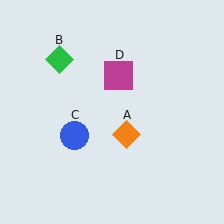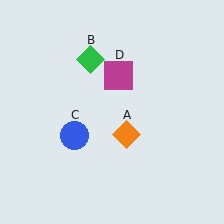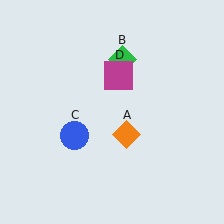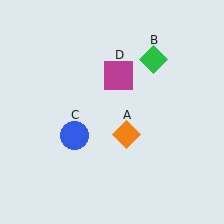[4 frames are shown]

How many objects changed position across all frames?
1 object changed position: green diamond (object B).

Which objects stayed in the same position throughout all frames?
Orange diamond (object A) and blue circle (object C) and magenta square (object D) remained stationary.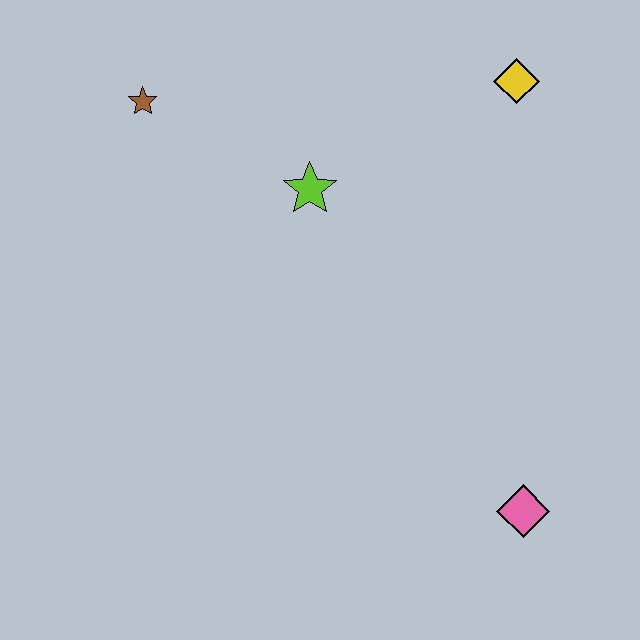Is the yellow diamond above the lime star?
Yes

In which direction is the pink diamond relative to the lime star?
The pink diamond is below the lime star.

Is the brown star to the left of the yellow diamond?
Yes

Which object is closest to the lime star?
The brown star is closest to the lime star.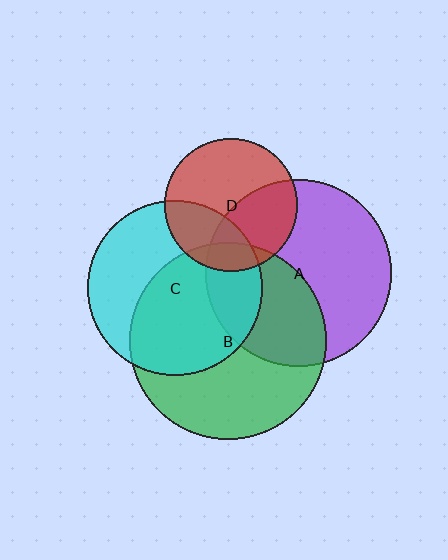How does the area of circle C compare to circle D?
Approximately 1.7 times.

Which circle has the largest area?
Circle B (green).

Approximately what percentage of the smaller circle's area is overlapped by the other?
Approximately 15%.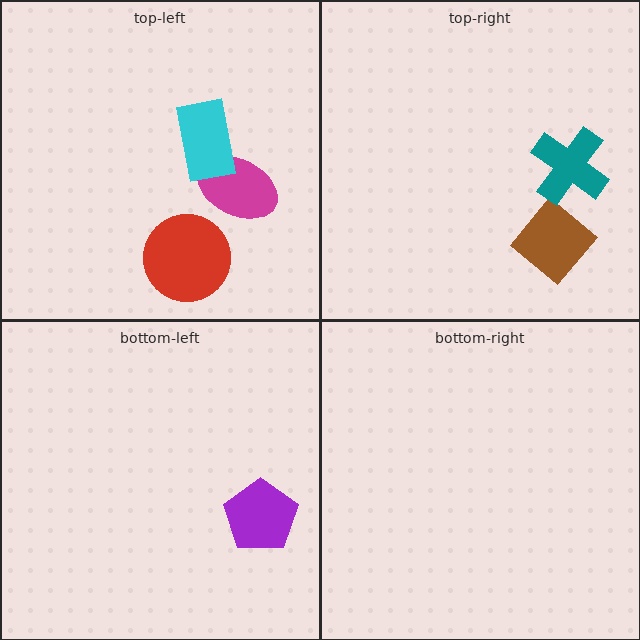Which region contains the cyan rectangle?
The top-left region.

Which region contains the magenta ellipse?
The top-left region.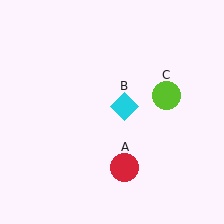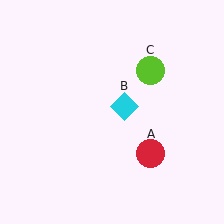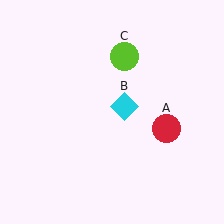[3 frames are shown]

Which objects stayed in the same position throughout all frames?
Cyan diamond (object B) remained stationary.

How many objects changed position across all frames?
2 objects changed position: red circle (object A), lime circle (object C).